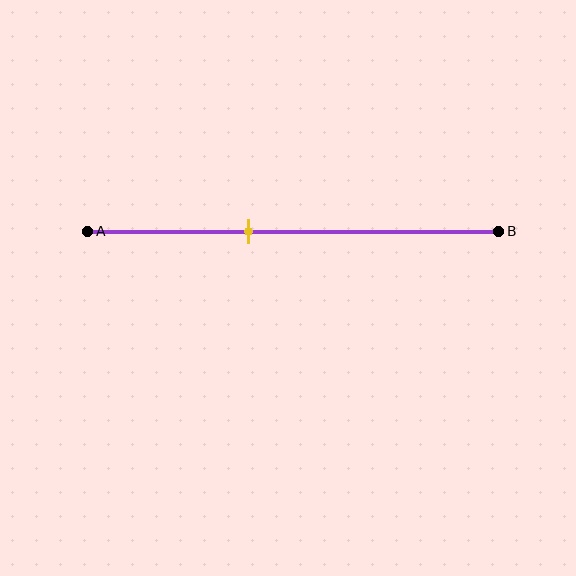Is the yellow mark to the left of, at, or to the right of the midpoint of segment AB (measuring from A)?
The yellow mark is to the left of the midpoint of segment AB.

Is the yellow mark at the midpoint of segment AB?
No, the mark is at about 40% from A, not at the 50% midpoint.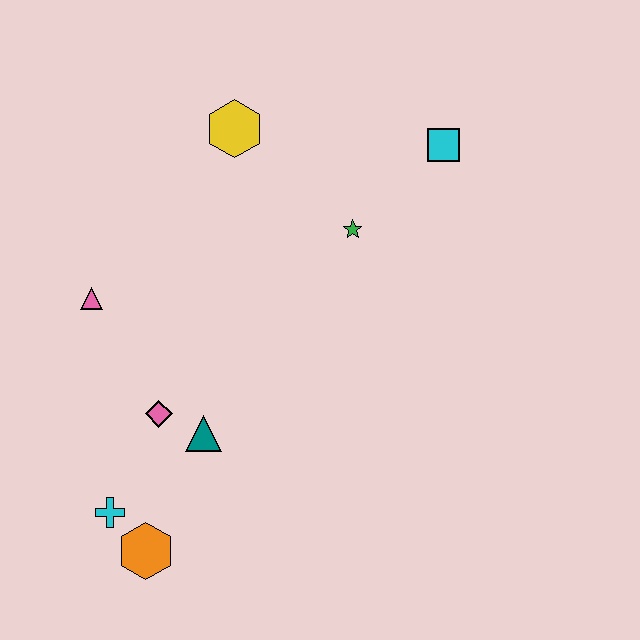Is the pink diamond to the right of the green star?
No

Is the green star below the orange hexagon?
No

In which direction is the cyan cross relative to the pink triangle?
The cyan cross is below the pink triangle.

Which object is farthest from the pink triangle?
The cyan square is farthest from the pink triangle.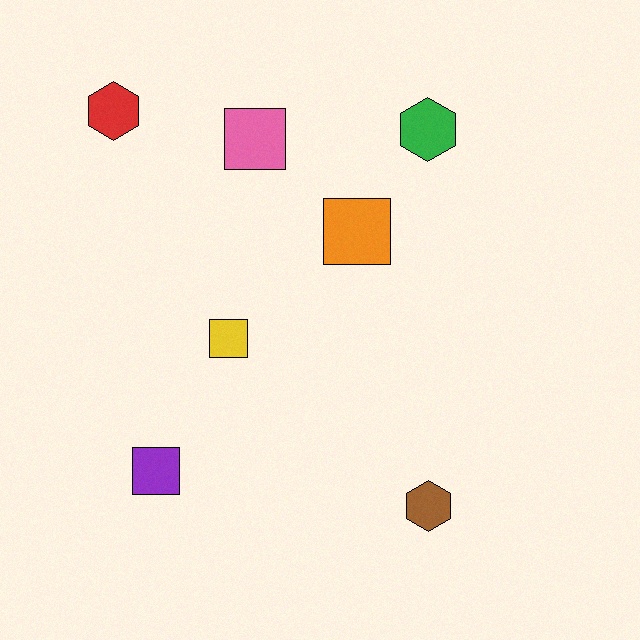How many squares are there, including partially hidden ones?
There are 4 squares.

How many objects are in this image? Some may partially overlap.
There are 7 objects.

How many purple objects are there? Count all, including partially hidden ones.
There is 1 purple object.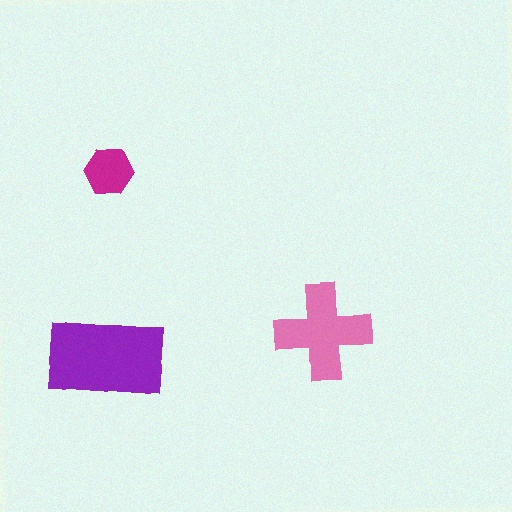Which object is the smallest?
The magenta hexagon.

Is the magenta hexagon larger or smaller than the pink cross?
Smaller.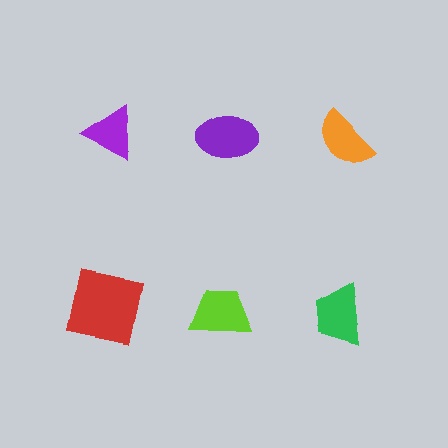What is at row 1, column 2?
A purple ellipse.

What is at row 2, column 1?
A red square.